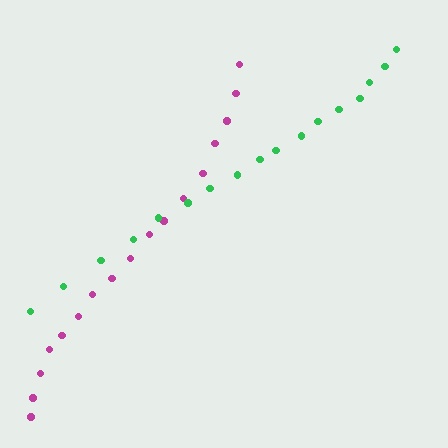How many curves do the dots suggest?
There are 2 distinct paths.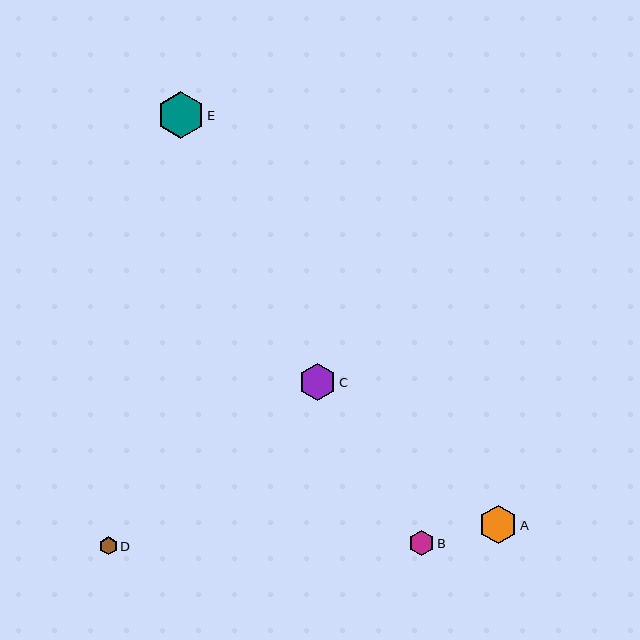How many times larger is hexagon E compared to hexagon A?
Hexagon E is approximately 1.2 times the size of hexagon A.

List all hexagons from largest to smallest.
From largest to smallest: E, A, C, B, D.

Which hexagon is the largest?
Hexagon E is the largest with a size of approximately 47 pixels.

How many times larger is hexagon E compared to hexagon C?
Hexagon E is approximately 1.3 times the size of hexagon C.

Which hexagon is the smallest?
Hexagon D is the smallest with a size of approximately 18 pixels.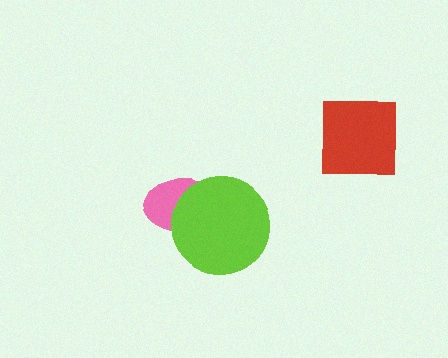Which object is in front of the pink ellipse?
The lime circle is in front of the pink ellipse.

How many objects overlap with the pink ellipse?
1 object overlaps with the pink ellipse.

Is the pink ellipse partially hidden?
Yes, it is partially covered by another shape.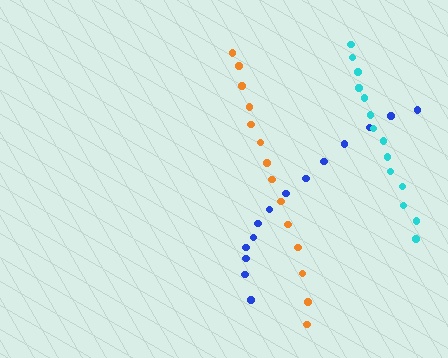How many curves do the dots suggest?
There are 3 distinct paths.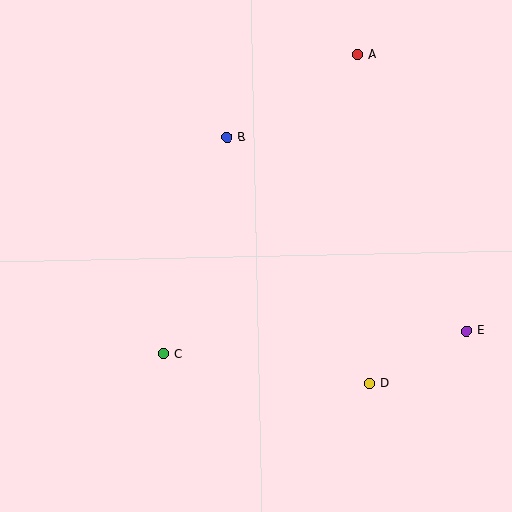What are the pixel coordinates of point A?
Point A is at (357, 54).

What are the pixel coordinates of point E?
Point E is at (466, 331).